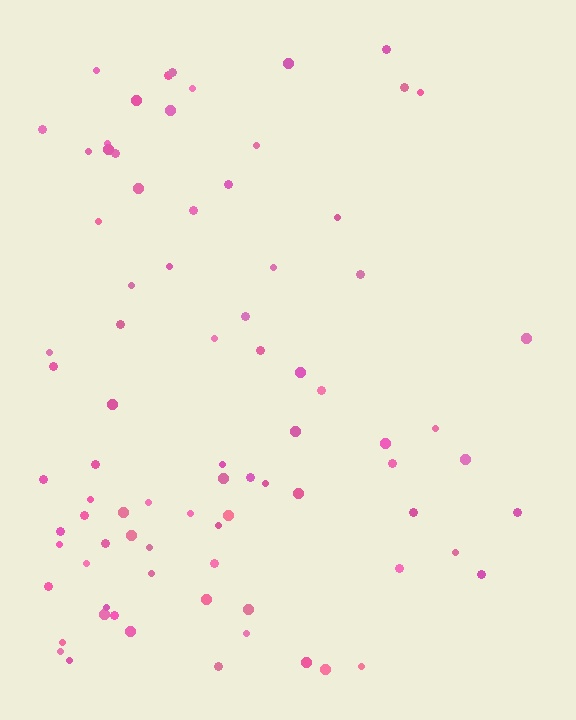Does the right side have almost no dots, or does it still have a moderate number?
Still a moderate number, just noticeably fewer than the left.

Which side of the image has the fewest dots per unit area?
The right.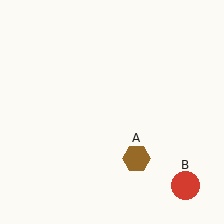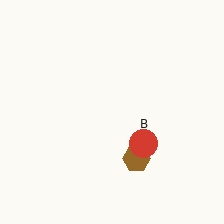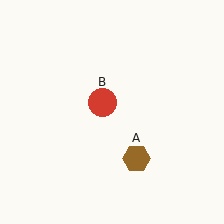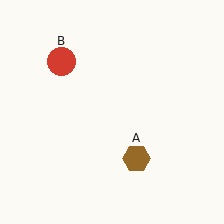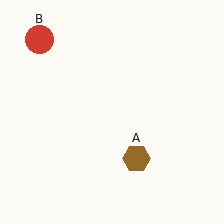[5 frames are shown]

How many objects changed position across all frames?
1 object changed position: red circle (object B).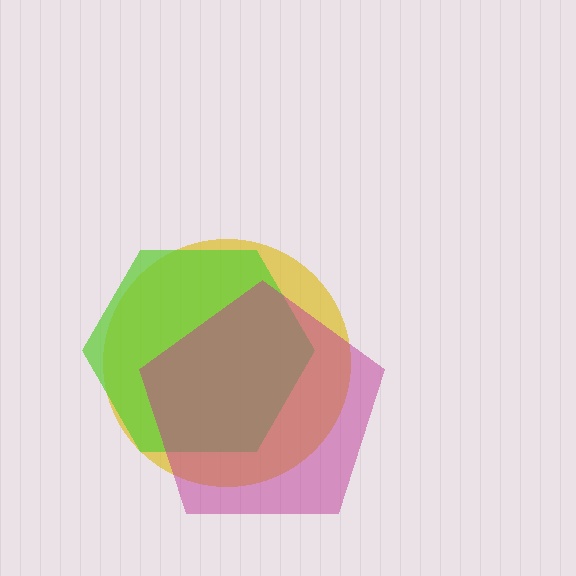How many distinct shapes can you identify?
There are 3 distinct shapes: a yellow circle, a lime hexagon, a magenta pentagon.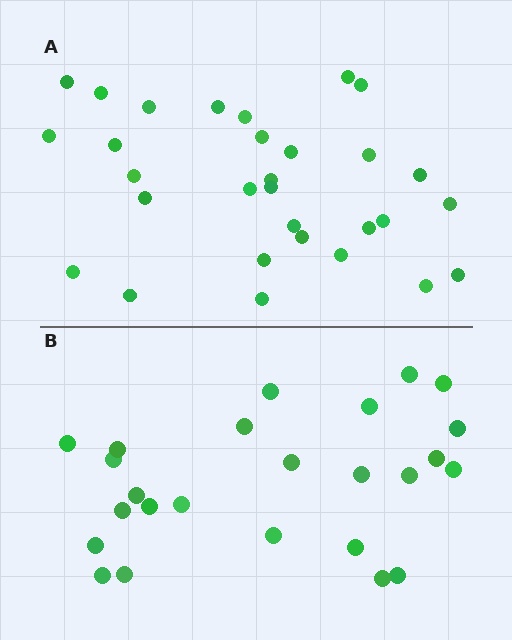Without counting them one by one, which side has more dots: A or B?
Region A (the top region) has more dots.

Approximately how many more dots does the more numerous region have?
Region A has about 5 more dots than region B.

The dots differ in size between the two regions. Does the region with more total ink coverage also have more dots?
No. Region B has more total ink coverage because its dots are larger, but region A actually contains more individual dots. Total area can be misleading — the number of items is what matters here.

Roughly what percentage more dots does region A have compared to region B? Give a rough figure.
About 20% more.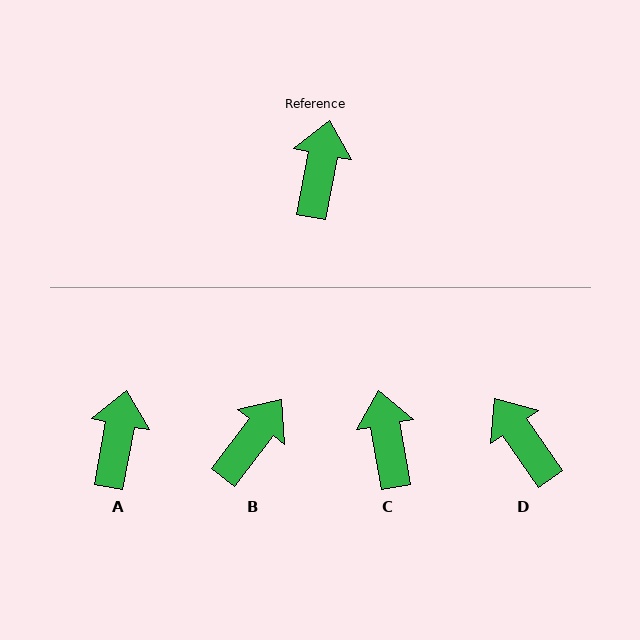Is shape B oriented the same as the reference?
No, it is off by about 26 degrees.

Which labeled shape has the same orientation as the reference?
A.